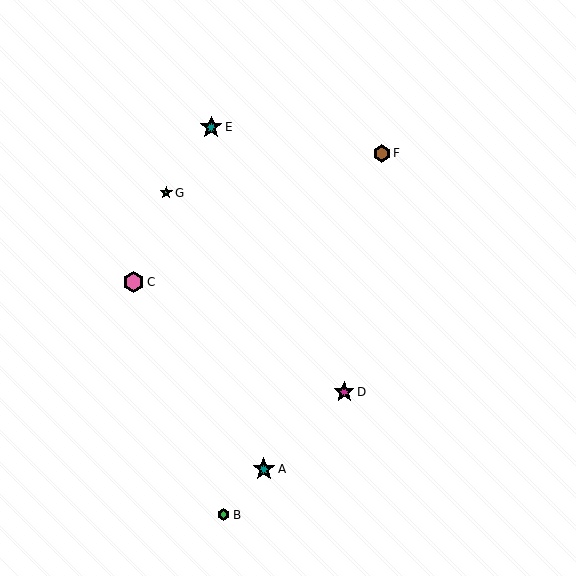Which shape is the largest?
The teal star (labeled A) is the largest.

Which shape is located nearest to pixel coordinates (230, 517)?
The green hexagon (labeled B) at (224, 515) is nearest to that location.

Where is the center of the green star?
The center of the green star is at (166, 193).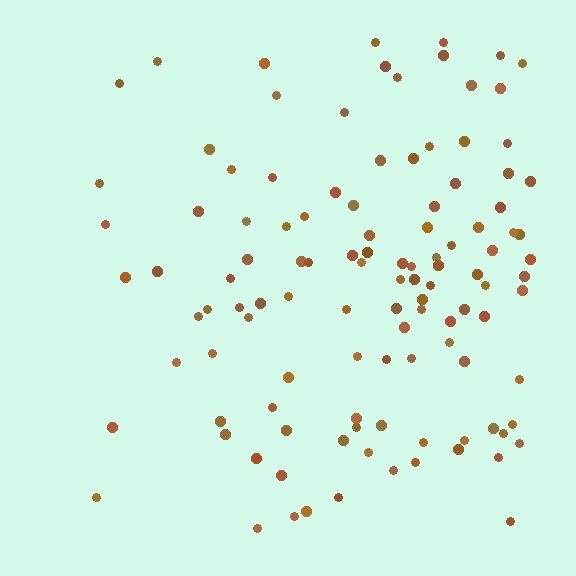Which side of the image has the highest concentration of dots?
The right.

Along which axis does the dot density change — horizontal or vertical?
Horizontal.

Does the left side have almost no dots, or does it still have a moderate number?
Still a moderate number, just noticeably fewer than the right.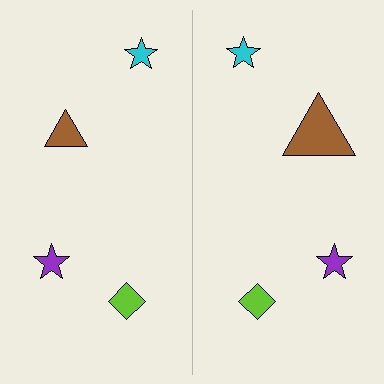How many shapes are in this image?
There are 8 shapes in this image.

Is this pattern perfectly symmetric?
No, the pattern is not perfectly symmetric. The brown triangle on the right side has a different size than its mirror counterpart.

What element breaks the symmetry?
The brown triangle on the right side has a different size than its mirror counterpart.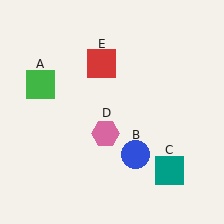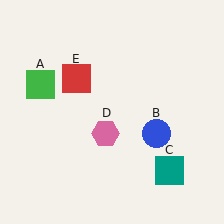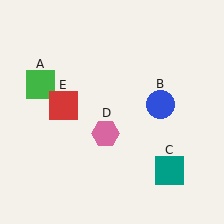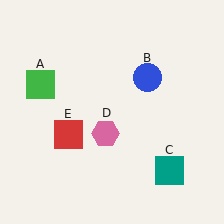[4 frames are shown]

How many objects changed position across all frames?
2 objects changed position: blue circle (object B), red square (object E).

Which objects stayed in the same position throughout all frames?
Green square (object A) and teal square (object C) and pink hexagon (object D) remained stationary.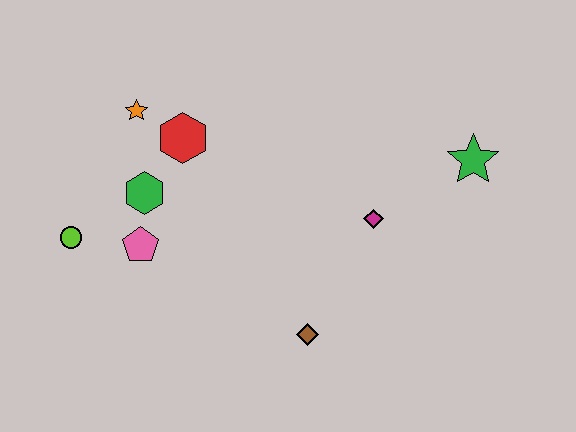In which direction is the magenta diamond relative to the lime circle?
The magenta diamond is to the right of the lime circle.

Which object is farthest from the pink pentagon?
The green star is farthest from the pink pentagon.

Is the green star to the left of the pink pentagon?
No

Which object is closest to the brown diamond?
The magenta diamond is closest to the brown diamond.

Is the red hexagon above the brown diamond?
Yes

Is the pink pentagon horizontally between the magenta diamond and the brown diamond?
No